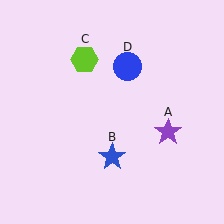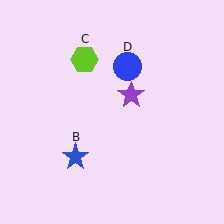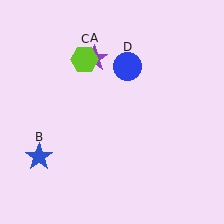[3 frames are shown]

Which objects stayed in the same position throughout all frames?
Lime hexagon (object C) and blue circle (object D) remained stationary.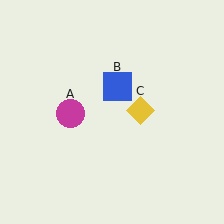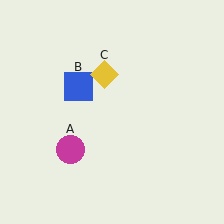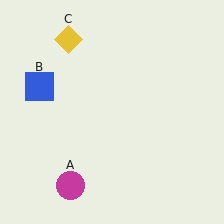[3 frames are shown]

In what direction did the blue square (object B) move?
The blue square (object B) moved left.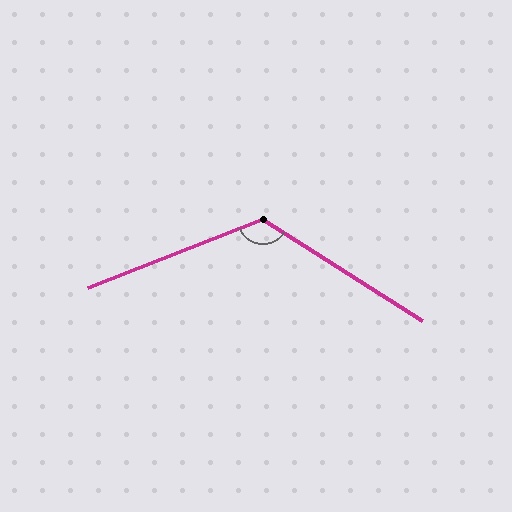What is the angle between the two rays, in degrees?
Approximately 126 degrees.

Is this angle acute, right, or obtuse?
It is obtuse.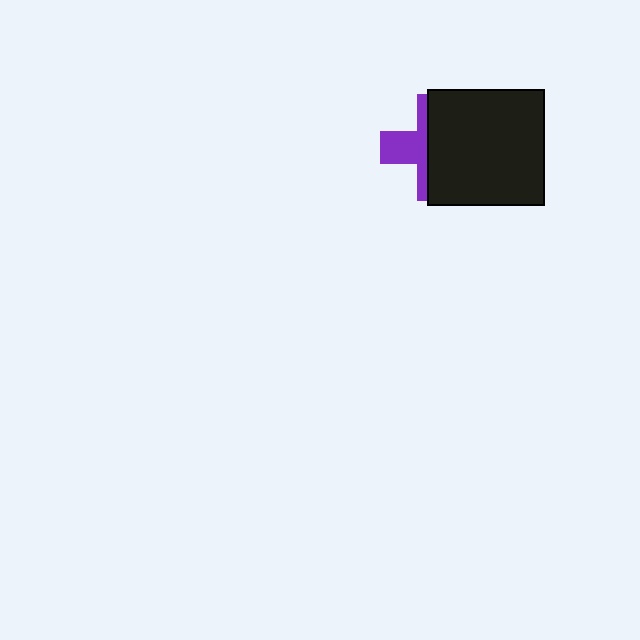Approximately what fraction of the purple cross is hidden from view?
Roughly 61% of the purple cross is hidden behind the black square.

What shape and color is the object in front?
The object in front is a black square.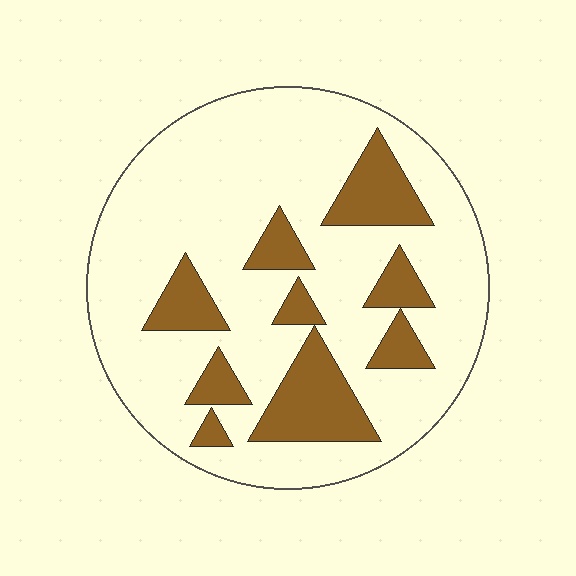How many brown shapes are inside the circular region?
9.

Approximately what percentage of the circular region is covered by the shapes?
Approximately 20%.